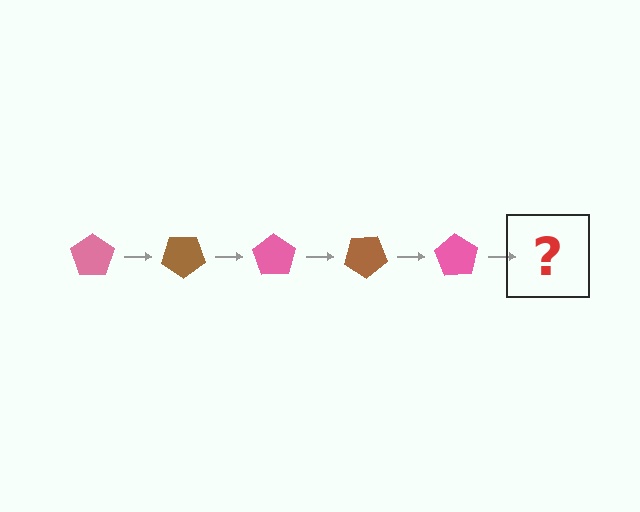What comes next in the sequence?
The next element should be a brown pentagon, rotated 175 degrees from the start.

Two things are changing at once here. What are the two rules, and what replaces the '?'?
The two rules are that it rotates 35 degrees each step and the color cycles through pink and brown. The '?' should be a brown pentagon, rotated 175 degrees from the start.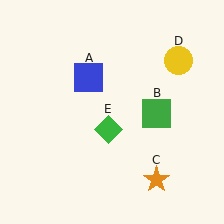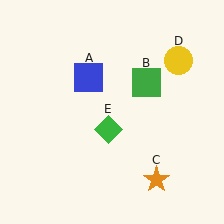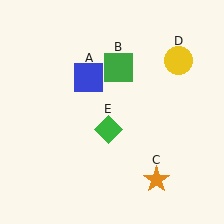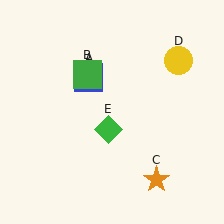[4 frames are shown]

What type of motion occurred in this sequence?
The green square (object B) rotated counterclockwise around the center of the scene.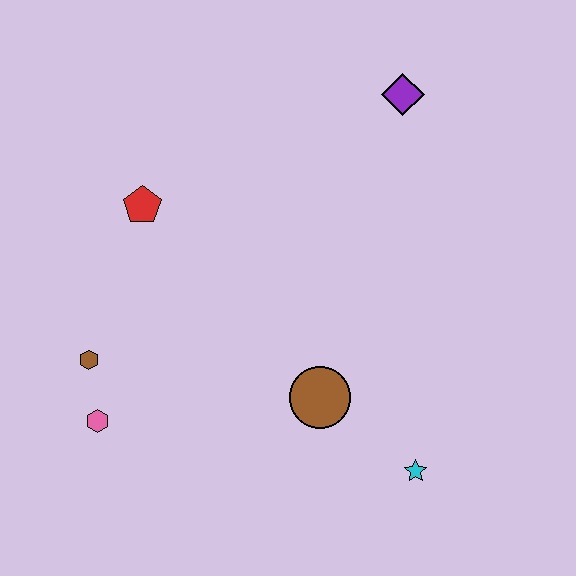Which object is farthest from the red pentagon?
The cyan star is farthest from the red pentagon.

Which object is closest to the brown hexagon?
The pink hexagon is closest to the brown hexagon.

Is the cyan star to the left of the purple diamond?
No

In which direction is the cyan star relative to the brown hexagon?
The cyan star is to the right of the brown hexagon.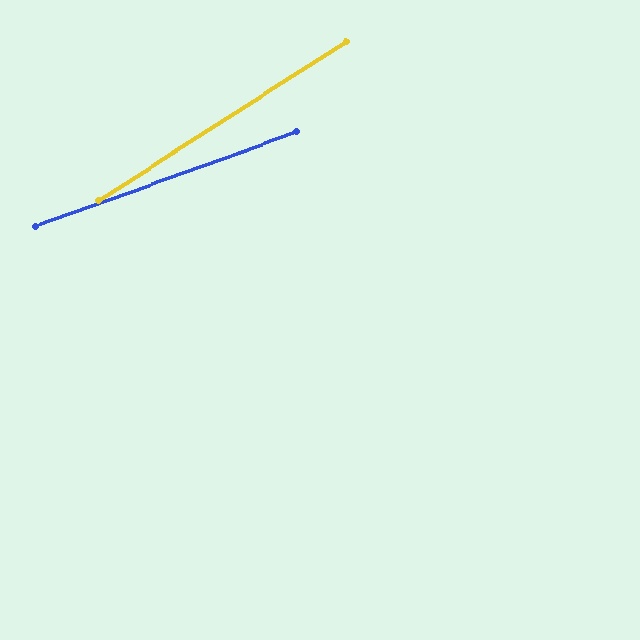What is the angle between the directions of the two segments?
Approximately 13 degrees.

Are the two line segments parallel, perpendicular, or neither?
Neither parallel nor perpendicular — they differ by about 13°.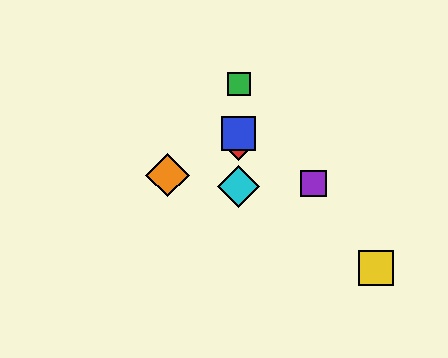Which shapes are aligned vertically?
The red diamond, the blue square, the green square, the cyan diamond are aligned vertically.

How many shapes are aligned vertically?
4 shapes (the red diamond, the blue square, the green square, the cyan diamond) are aligned vertically.